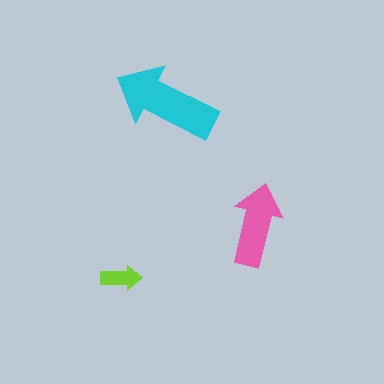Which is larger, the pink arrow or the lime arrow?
The pink one.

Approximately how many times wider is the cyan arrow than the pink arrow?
About 1.5 times wider.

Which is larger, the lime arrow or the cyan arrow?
The cyan one.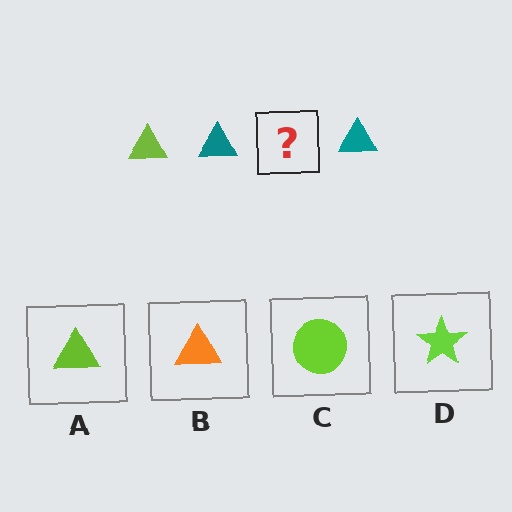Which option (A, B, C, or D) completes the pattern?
A.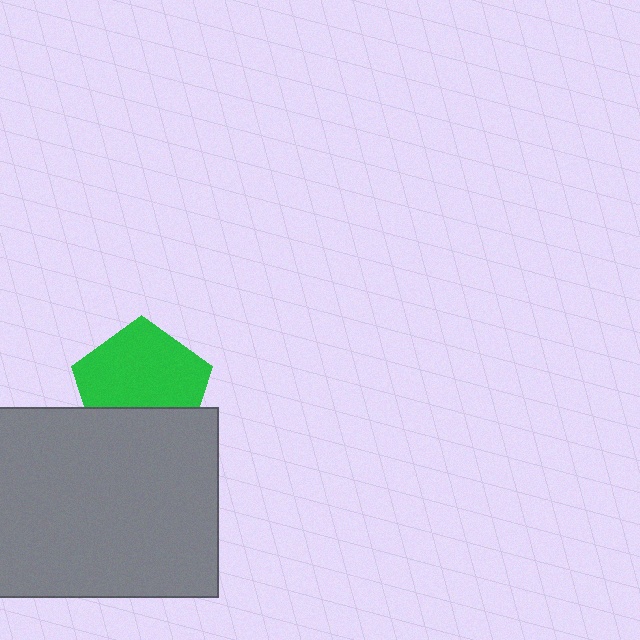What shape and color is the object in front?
The object in front is a gray rectangle.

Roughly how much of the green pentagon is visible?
Most of it is visible (roughly 67%).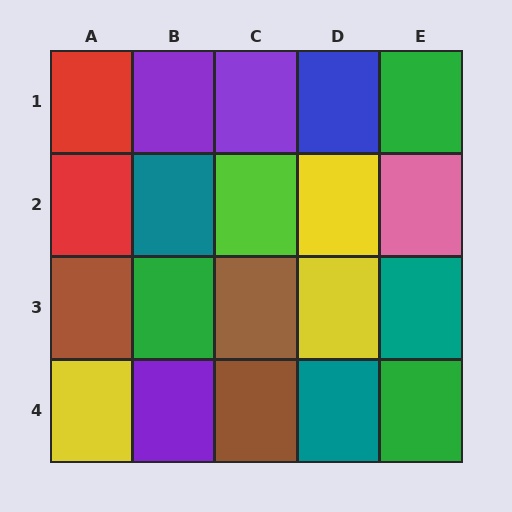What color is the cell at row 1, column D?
Blue.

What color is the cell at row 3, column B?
Green.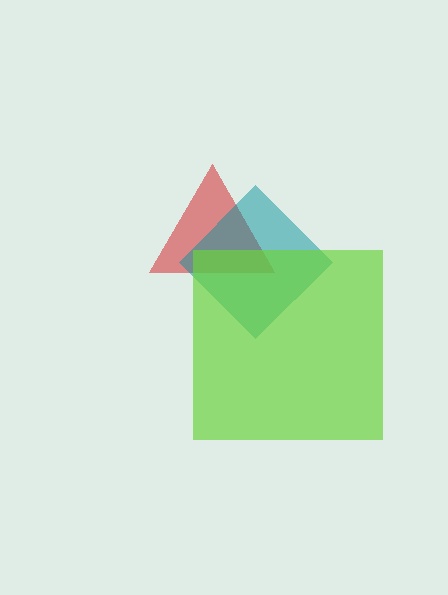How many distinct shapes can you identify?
There are 3 distinct shapes: a red triangle, a teal diamond, a lime square.